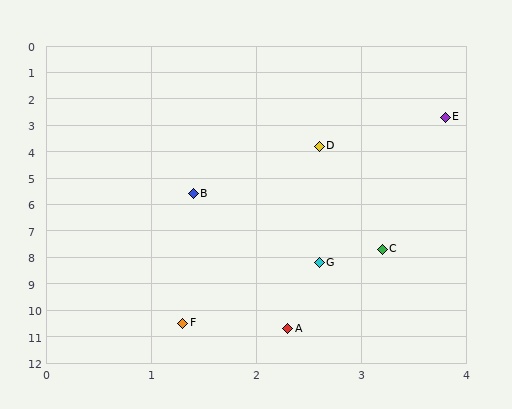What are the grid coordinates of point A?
Point A is at approximately (2.3, 10.7).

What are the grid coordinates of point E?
Point E is at approximately (3.8, 2.7).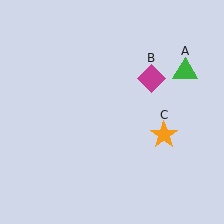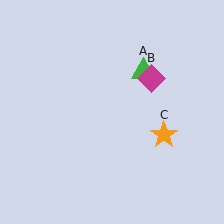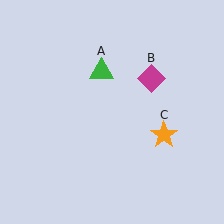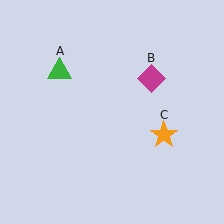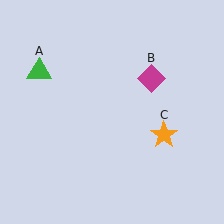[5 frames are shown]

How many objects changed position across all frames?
1 object changed position: green triangle (object A).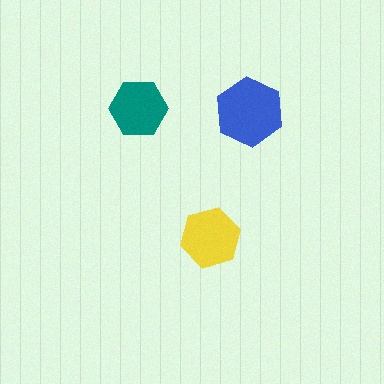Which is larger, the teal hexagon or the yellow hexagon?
The yellow one.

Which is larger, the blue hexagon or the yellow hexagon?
The blue one.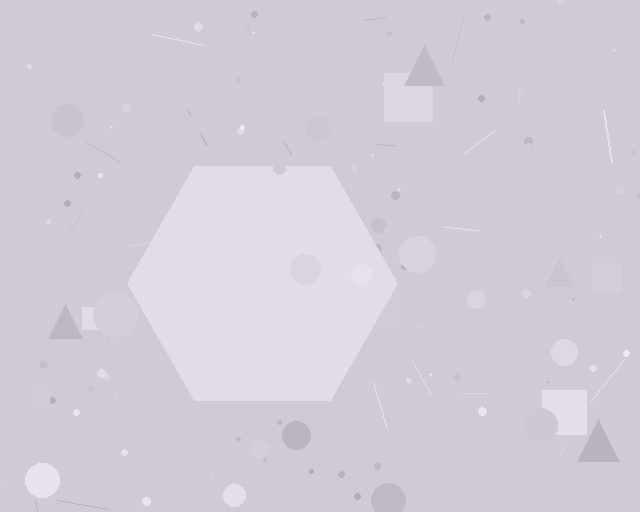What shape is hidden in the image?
A hexagon is hidden in the image.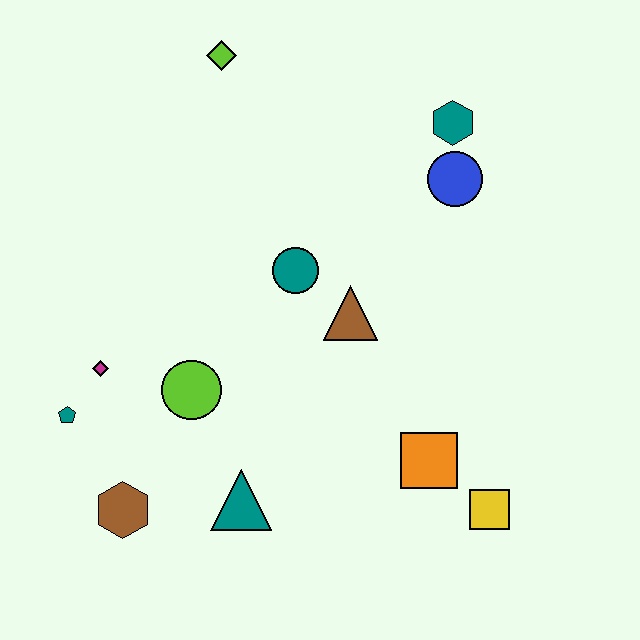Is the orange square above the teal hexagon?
No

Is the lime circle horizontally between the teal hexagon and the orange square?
No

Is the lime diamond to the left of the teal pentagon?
No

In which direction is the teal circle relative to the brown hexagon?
The teal circle is above the brown hexagon.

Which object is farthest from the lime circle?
The teal hexagon is farthest from the lime circle.